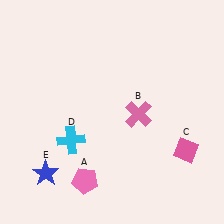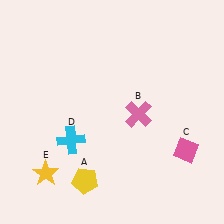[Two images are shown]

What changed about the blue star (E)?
In Image 1, E is blue. In Image 2, it changed to yellow.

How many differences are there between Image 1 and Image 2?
There are 2 differences between the two images.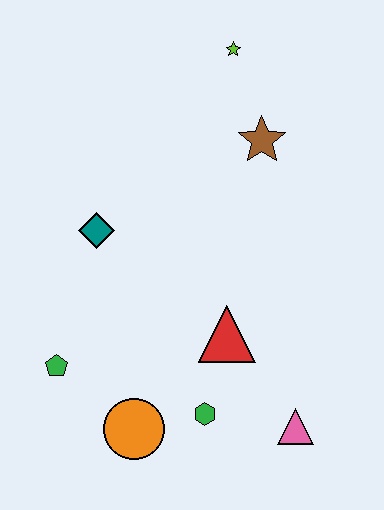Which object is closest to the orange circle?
The green hexagon is closest to the orange circle.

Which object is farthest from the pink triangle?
The lime star is farthest from the pink triangle.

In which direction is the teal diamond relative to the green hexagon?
The teal diamond is above the green hexagon.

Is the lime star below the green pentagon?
No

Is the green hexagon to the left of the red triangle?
Yes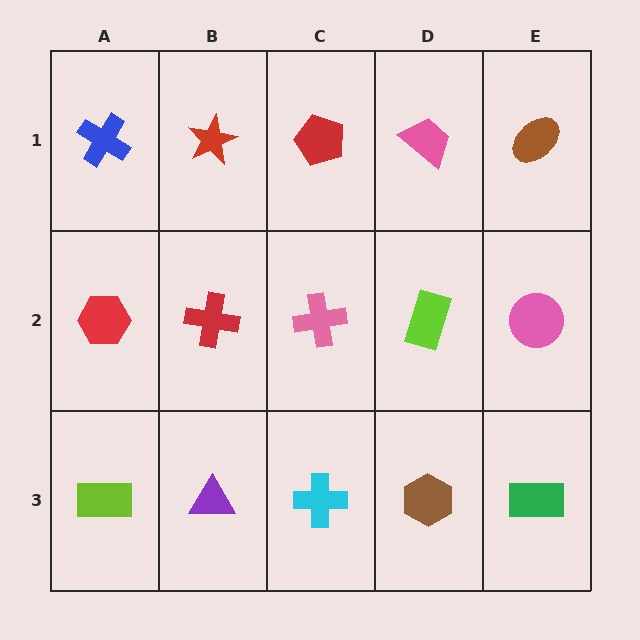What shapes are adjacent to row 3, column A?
A red hexagon (row 2, column A), a purple triangle (row 3, column B).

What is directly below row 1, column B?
A red cross.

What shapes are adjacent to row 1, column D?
A lime rectangle (row 2, column D), a red pentagon (row 1, column C), a brown ellipse (row 1, column E).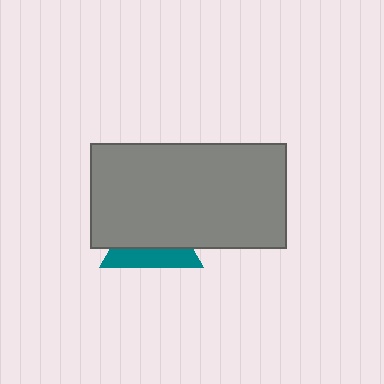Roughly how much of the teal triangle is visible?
A small part of it is visible (roughly 36%).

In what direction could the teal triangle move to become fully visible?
The teal triangle could move down. That would shift it out from behind the gray rectangle entirely.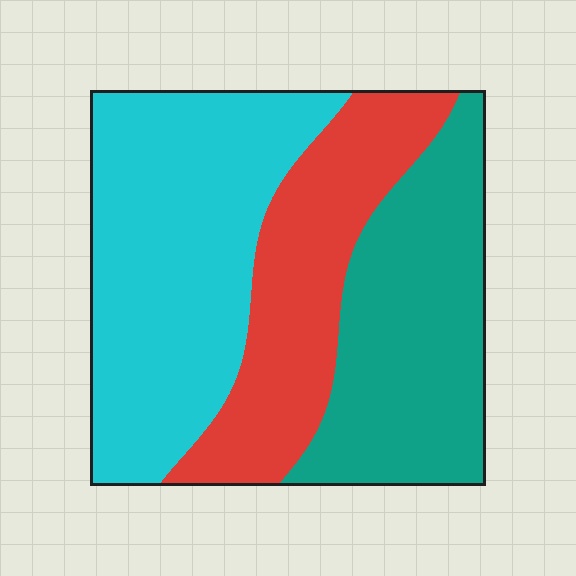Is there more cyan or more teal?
Cyan.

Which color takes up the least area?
Red, at roughly 25%.